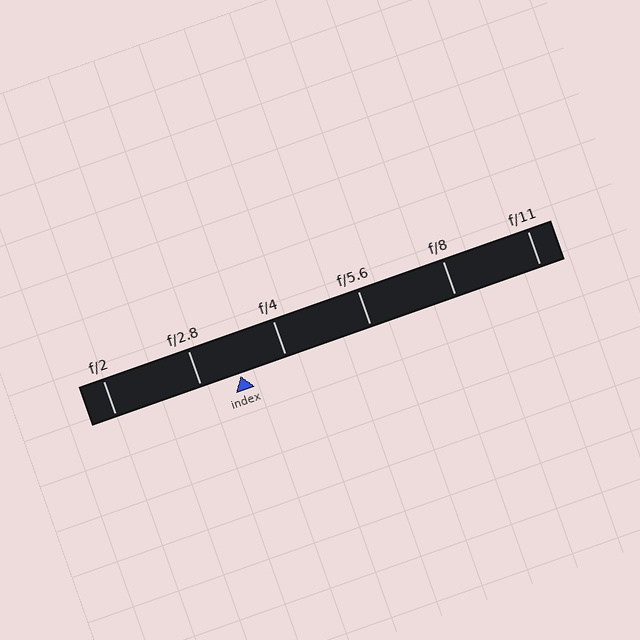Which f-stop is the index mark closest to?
The index mark is closest to f/2.8.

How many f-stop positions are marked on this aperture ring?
There are 6 f-stop positions marked.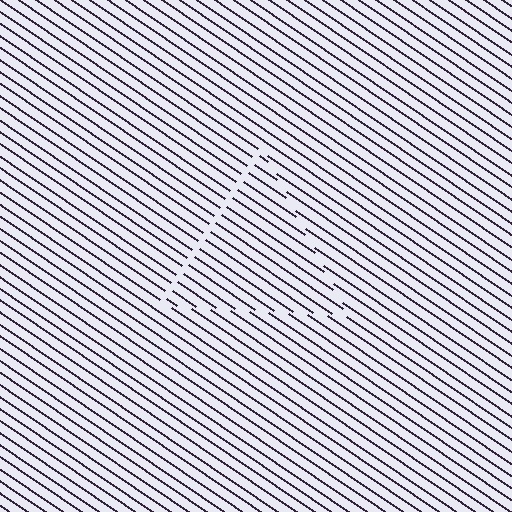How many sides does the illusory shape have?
3 sides — the line-ends trace a triangle.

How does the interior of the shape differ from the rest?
The interior of the shape contains the same grating, shifted by half a period — the contour is defined by the phase discontinuity where line-ends from the inner and outer gratings abut.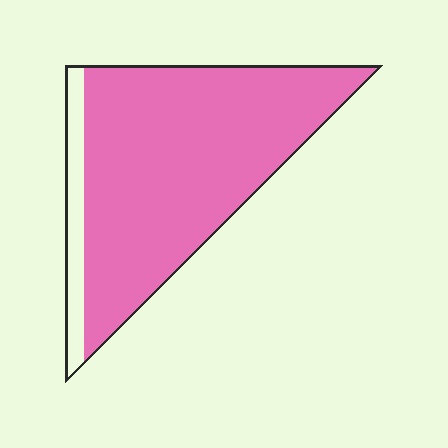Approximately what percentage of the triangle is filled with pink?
Approximately 90%.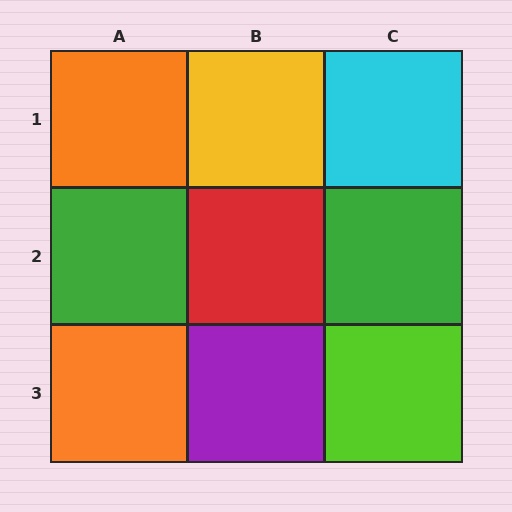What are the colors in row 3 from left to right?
Orange, purple, lime.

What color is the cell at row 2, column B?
Red.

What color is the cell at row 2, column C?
Green.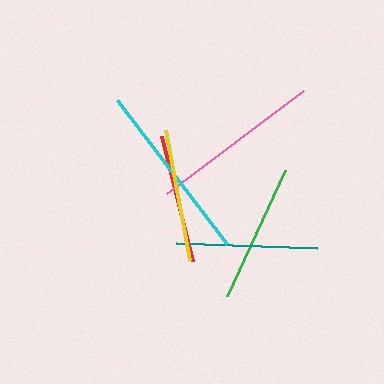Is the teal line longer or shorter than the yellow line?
The teal line is longer than the yellow line.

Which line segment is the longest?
The cyan line is the longest at approximately 181 pixels.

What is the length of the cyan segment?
The cyan segment is approximately 181 pixels long.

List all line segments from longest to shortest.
From longest to shortest: cyan, pink, teal, green, yellow, red.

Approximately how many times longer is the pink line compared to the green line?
The pink line is approximately 1.2 times the length of the green line.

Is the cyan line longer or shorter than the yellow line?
The cyan line is longer than the yellow line.